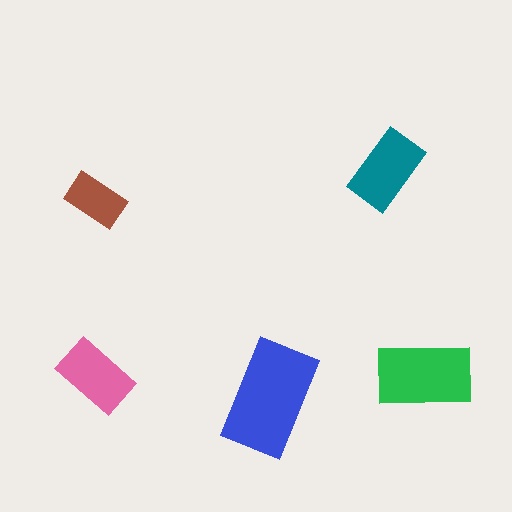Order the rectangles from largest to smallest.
the blue one, the green one, the teal one, the pink one, the brown one.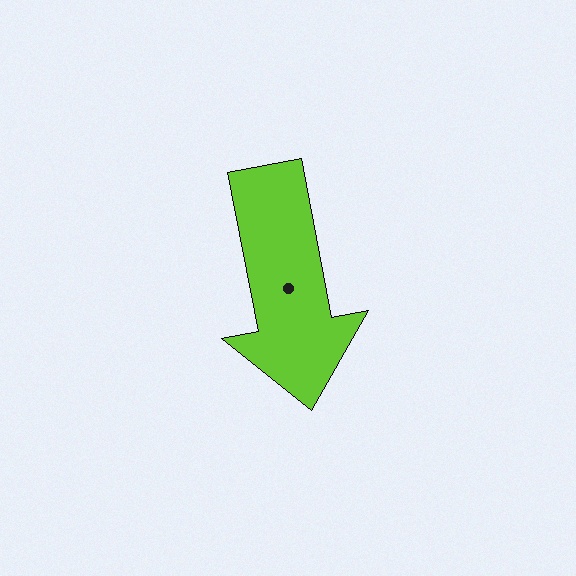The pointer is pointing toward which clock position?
Roughly 6 o'clock.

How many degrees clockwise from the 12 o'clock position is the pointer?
Approximately 169 degrees.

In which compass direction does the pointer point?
South.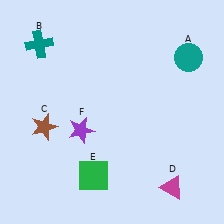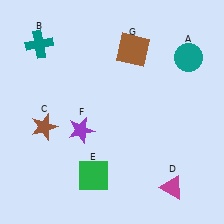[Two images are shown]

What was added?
A brown square (G) was added in Image 2.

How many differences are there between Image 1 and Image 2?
There is 1 difference between the two images.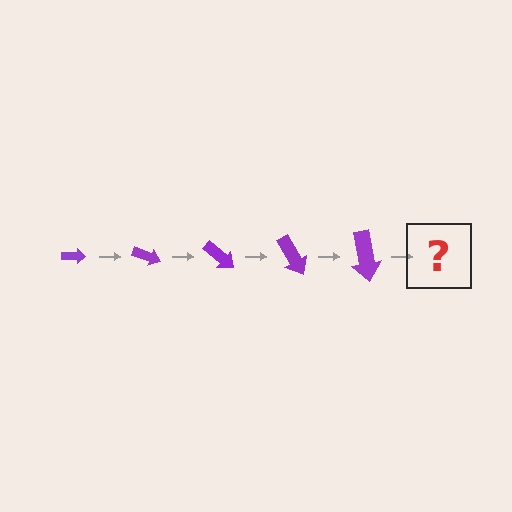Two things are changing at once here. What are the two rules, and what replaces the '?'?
The two rules are that the arrow grows larger each step and it rotates 20 degrees each step. The '?' should be an arrow, larger than the previous one and rotated 100 degrees from the start.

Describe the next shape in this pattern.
It should be an arrow, larger than the previous one and rotated 100 degrees from the start.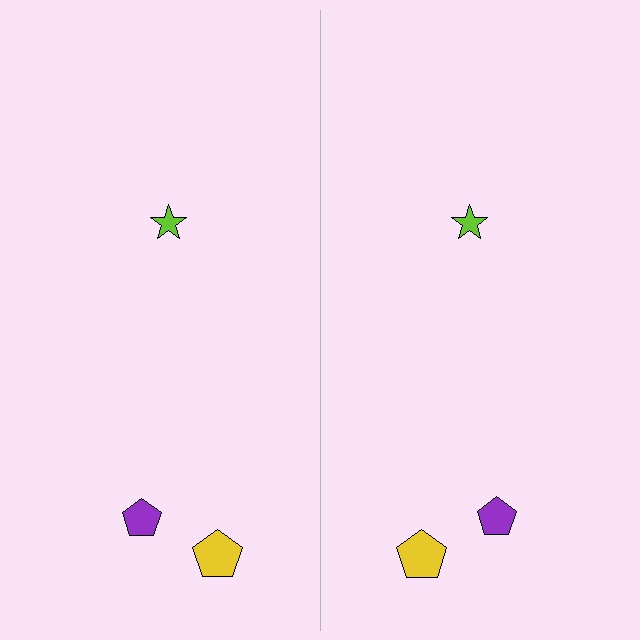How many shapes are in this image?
There are 6 shapes in this image.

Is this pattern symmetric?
Yes, this pattern has bilateral (reflection) symmetry.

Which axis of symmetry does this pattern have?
The pattern has a vertical axis of symmetry running through the center of the image.